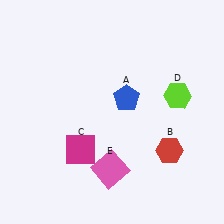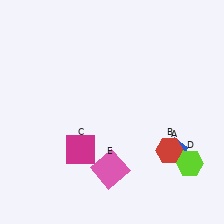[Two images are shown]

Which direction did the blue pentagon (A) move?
The blue pentagon (A) moved down.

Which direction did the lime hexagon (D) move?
The lime hexagon (D) moved down.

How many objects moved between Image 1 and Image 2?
2 objects moved between the two images.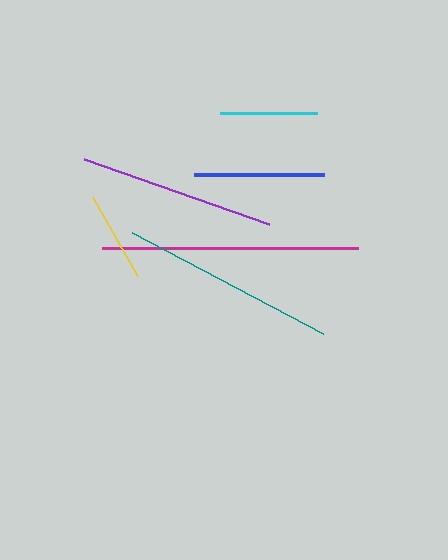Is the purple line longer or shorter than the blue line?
The purple line is longer than the blue line.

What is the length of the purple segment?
The purple segment is approximately 197 pixels long.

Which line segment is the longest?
The magenta line is the longest at approximately 255 pixels.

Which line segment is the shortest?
The yellow line is the shortest at approximately 90 pixels.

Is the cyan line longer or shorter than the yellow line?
The cyan line is longer than the yellow line.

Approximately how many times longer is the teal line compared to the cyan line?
The teal line is approximately 2.2 times the length of the cyan line.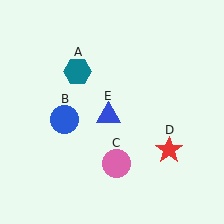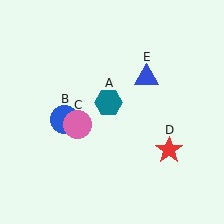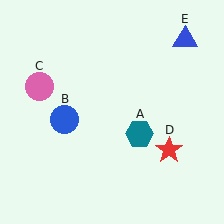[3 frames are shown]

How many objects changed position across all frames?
3 objects changed position: teal hexagon (object A), pink circle (object C), blue triangle (object E).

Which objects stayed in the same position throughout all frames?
Blue circle (object B) and red star (object D) remained stationary.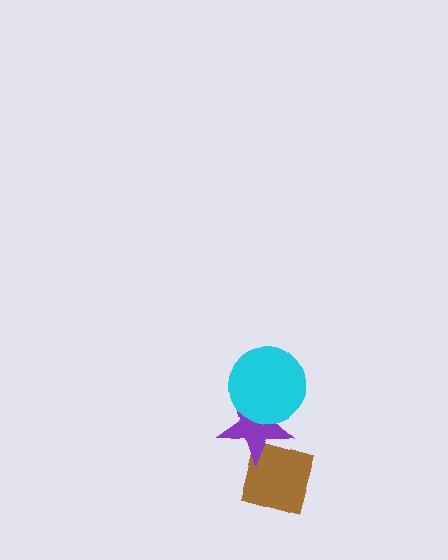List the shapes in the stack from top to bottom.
From top to bottom: the cyan circle, the purple star, the brown diamond.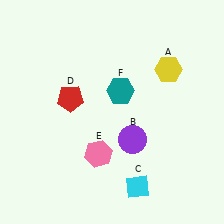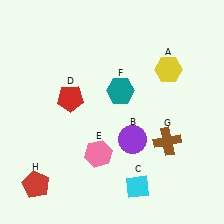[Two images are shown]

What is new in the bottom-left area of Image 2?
A red pentagon (H) was added in the bottom-left area of Image 2.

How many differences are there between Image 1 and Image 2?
There are 2 differences between the two images.